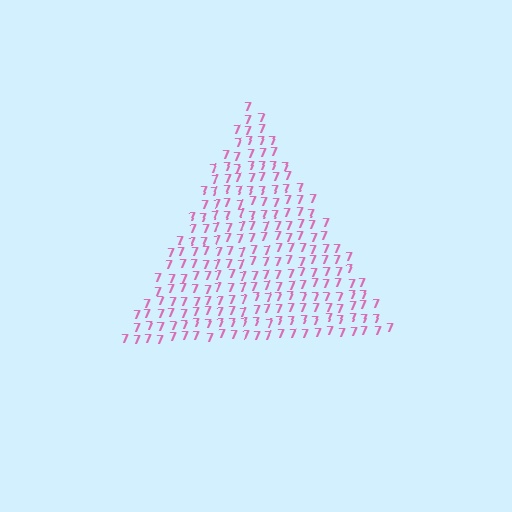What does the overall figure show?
The overall figure shows a triangle.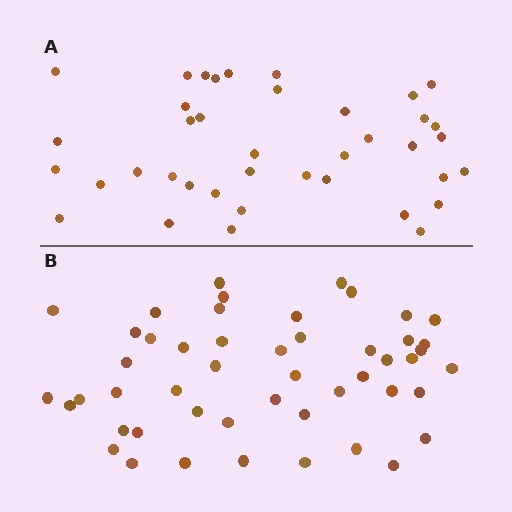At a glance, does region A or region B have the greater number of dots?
Region B (the bottom region) has more dots.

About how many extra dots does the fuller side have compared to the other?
Region B has roughly 10 or so more dots than region A.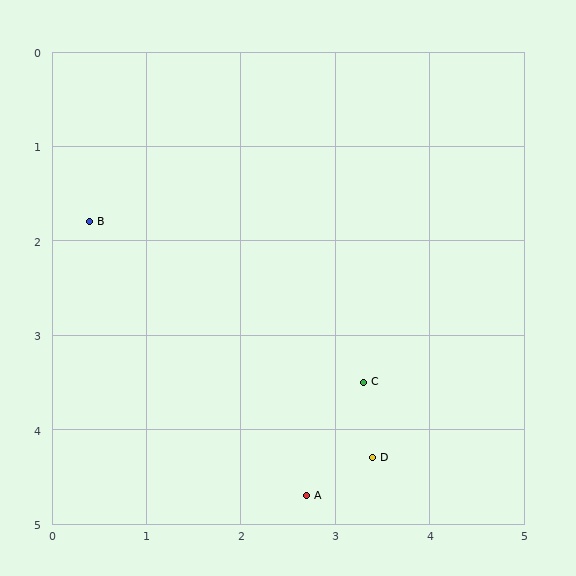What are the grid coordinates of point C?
Point C is at approximately (3.3, 3.5).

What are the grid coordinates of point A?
Point A is at approximately (2.7, 4.7).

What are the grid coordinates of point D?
Point D is at approximately (3.4, 4.3).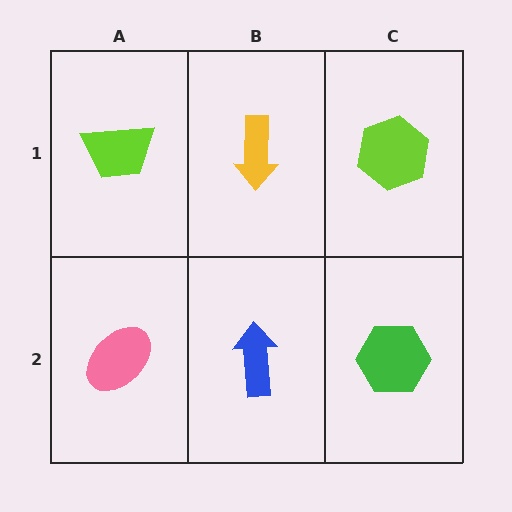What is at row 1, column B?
A yellow arrow.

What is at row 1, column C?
A lime hexagon.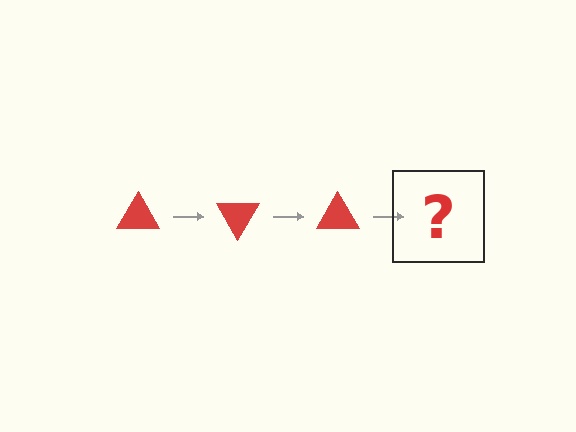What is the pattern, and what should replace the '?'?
The pattern is that the triangle rotates 60 degrees each step. The '?' should be a red triangle rotated 180 degrees.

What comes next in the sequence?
The next element should be a red triangle rotated 180 degrees.